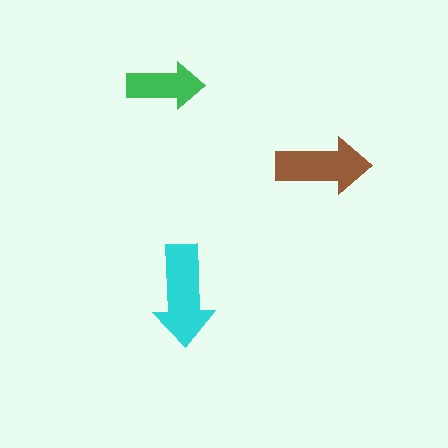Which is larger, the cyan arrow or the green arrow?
The cyan one.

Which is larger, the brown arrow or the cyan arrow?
The cyan one.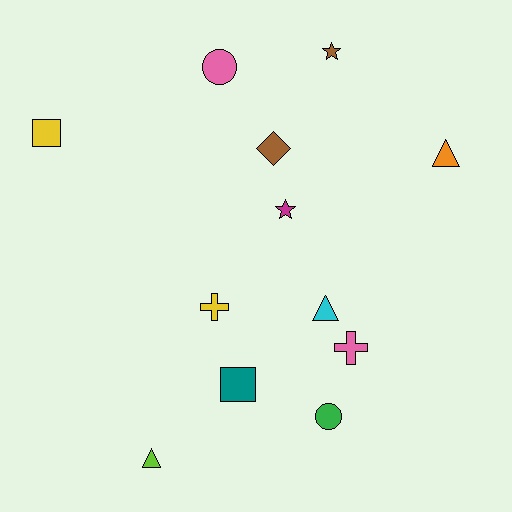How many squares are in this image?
There are 2 squares.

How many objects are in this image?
There are 12 objects.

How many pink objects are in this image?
There are 2 pink objects.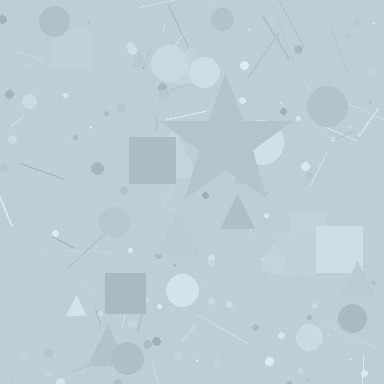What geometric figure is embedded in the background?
A star is embedded in the background.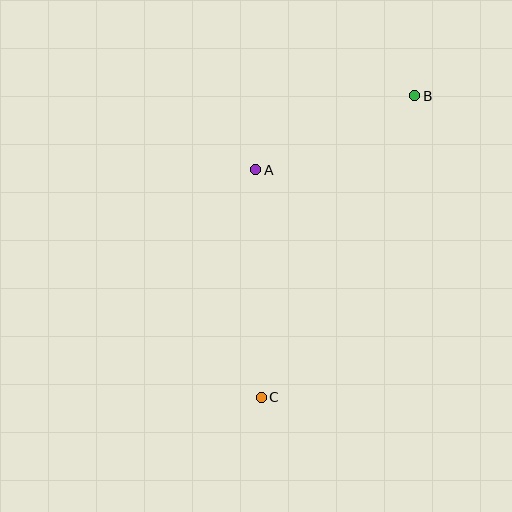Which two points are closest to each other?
Points A and B are closest to each other.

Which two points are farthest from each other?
Points B and C are farthest from each other.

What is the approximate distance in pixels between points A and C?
The distance between A and C is approximately 227 pixels.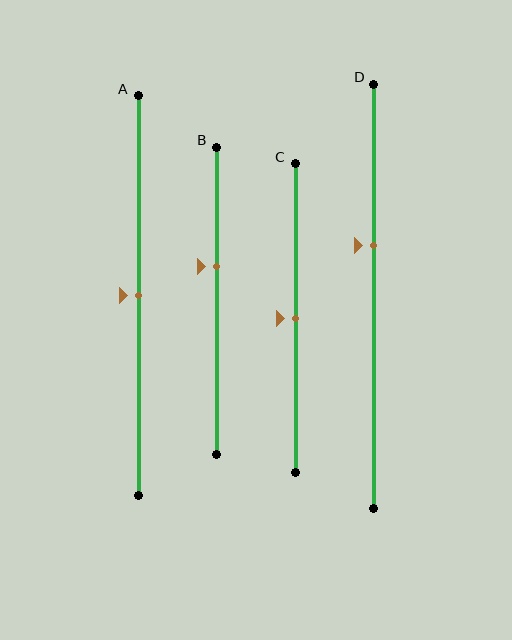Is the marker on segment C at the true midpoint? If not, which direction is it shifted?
Yes, the marker on segment C is at the true midpoint.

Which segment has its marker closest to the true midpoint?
Segment A has its marker closest to the true midpoint.